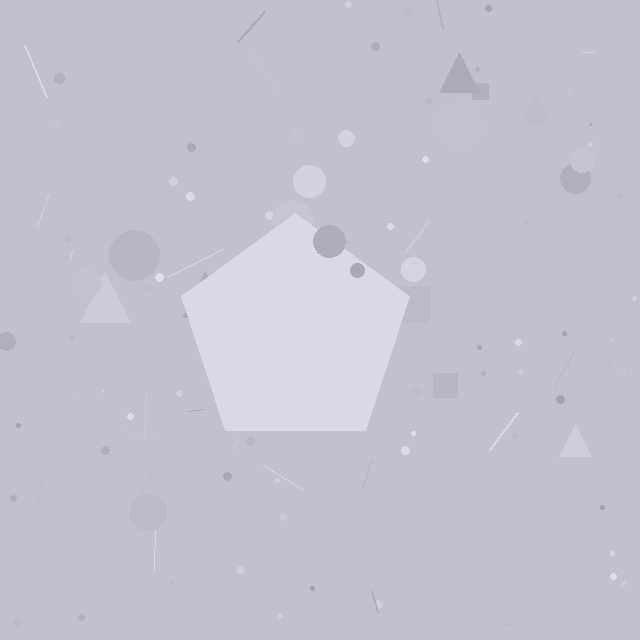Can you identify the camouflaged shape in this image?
The camouflaged shape is a pentagon.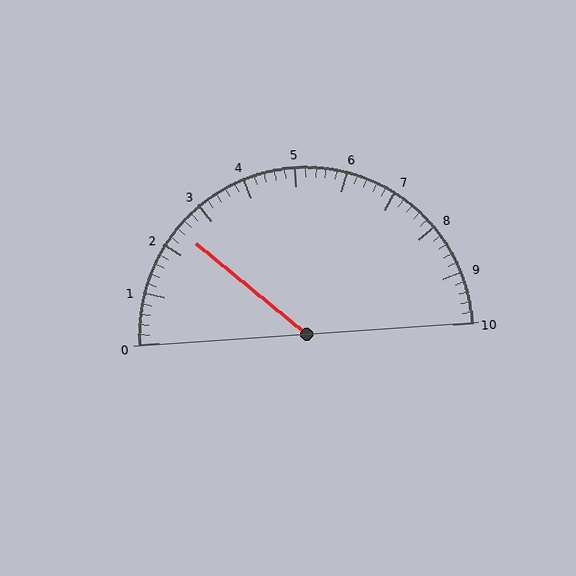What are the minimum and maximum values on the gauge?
The gauge ranges from 0 to 10.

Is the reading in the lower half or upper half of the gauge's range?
The reading is in the lower half of the range (0 to 10).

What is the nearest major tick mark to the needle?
The nearest major tick mark is 2.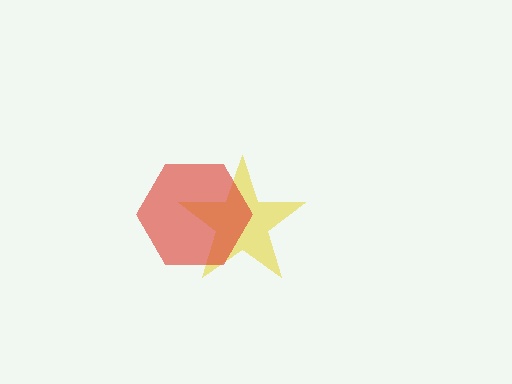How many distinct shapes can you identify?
There are 2 distinct shapes: a yellow star, a red hexagon.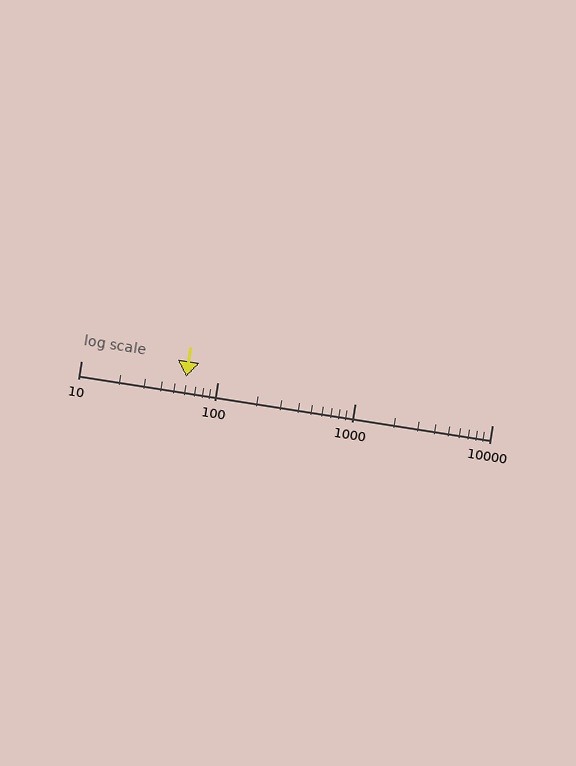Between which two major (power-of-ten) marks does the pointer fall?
The pointer is between 10 and 100.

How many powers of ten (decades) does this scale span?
The scale spans 3 decades, from 10 to 10000.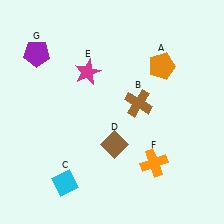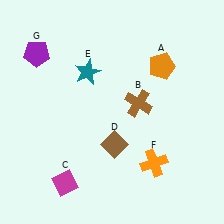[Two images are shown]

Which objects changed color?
C changed from cyan to magenta. E changed from magenta to teal.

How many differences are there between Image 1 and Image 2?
There are 2 differences between the two images.